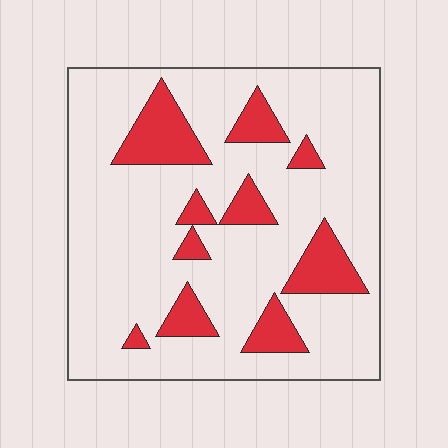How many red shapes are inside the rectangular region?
10.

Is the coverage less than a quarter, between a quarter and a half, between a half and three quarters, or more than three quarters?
Less than a quarter.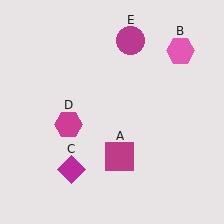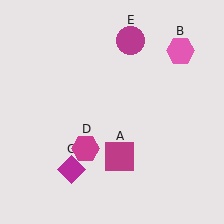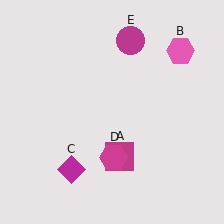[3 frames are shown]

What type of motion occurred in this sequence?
The magenta hexagon (object D) rotated counterclockwise around the center of the scene.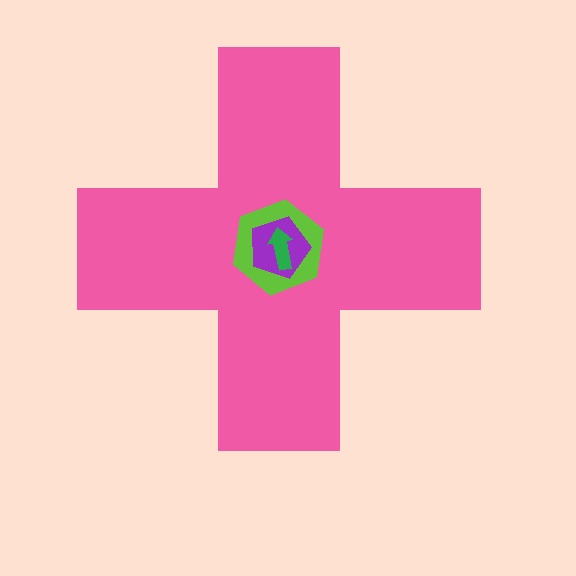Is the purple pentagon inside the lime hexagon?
Yes.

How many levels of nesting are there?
4.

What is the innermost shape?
The green arrow.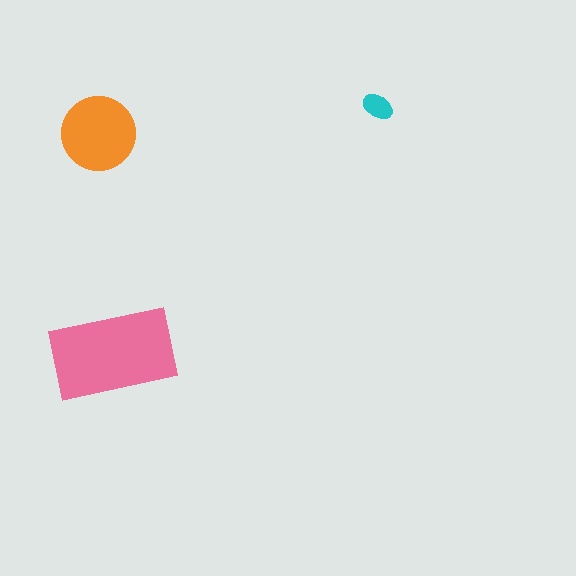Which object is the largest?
The pink rectangle.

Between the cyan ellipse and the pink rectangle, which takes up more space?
The pink rectangle.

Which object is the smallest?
The cyan ellipse.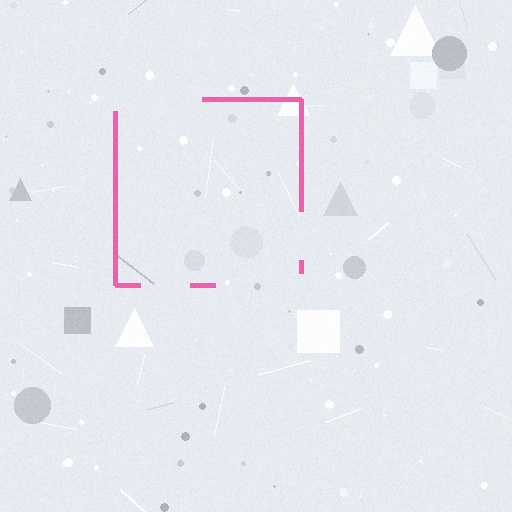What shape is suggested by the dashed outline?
The dashed outline suggests a square.